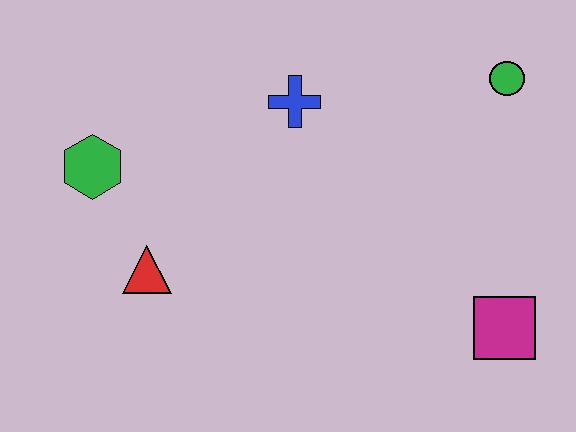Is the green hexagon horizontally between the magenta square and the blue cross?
No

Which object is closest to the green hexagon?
The red triangle is closest to the green hexagon.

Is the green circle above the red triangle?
Yes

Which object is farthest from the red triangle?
The green circle is farthest from the red triangle.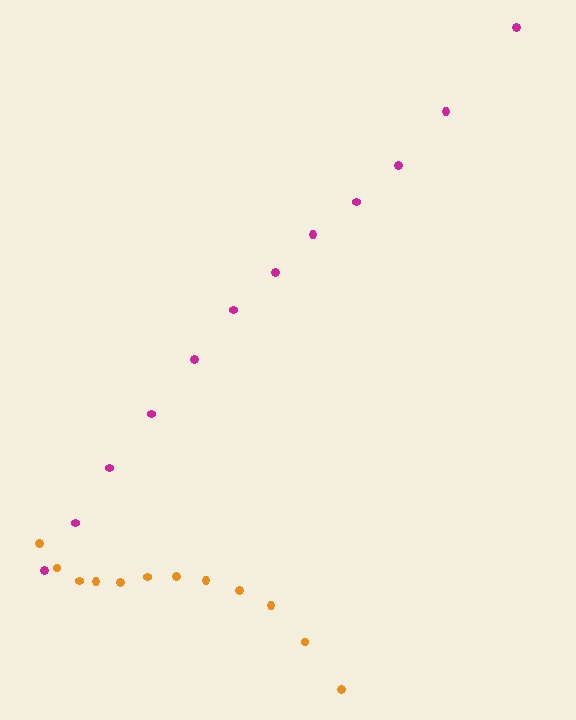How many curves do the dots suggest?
There are 2 distinct paths.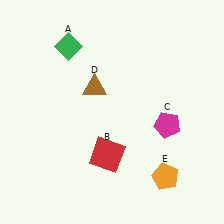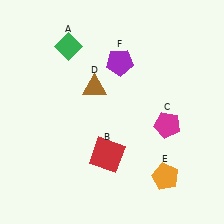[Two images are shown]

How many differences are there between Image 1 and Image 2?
There is 1 difference between the two images.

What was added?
A purple pentagon (F) was added in Image 2.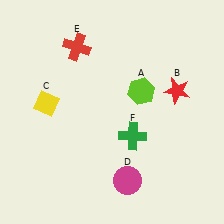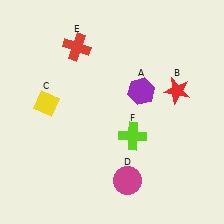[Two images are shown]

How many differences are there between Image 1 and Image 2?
There are 2 differences between the two images.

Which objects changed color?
A changed from lime to purple. F changed from green to lime.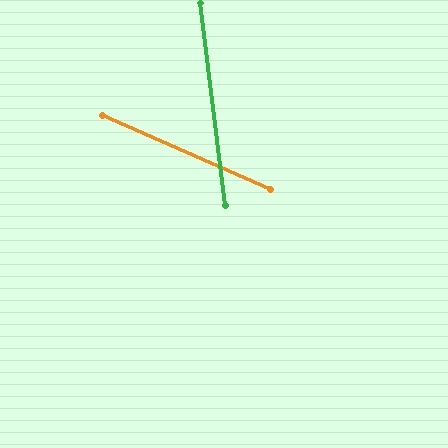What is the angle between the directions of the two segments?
Approximately 59 degrees.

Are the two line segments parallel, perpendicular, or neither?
Neither parallel nor perpendicular — they differ by about 59°.